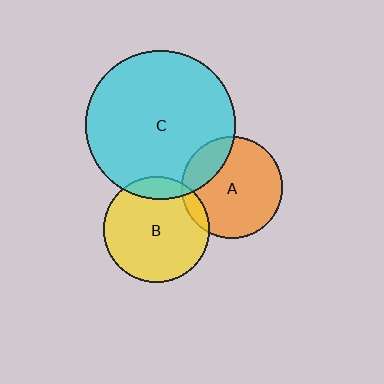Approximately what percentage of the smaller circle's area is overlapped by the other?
Approximately 20%.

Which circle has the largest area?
Circle C (cyan).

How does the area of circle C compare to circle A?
Approximately 2.2 times.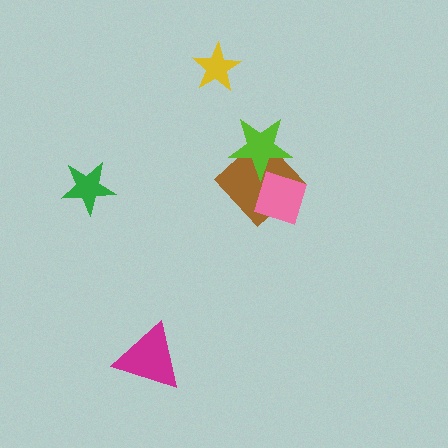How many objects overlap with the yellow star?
0 objects overlap with the yellow star.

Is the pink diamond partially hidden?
Yes, it is partially covered by another shape.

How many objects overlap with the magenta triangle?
0 objects overlap with the magenta triangle.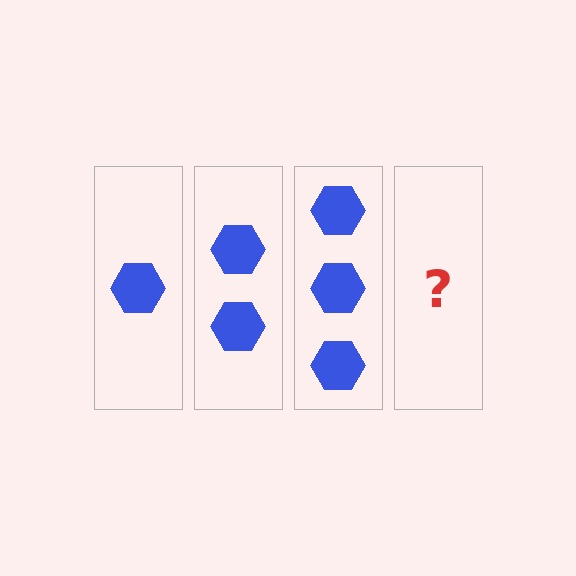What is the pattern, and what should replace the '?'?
The pattern is that each step adds one more hexagon. The '?' should be 4 hexagons.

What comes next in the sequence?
The next element should be 4 hexagons.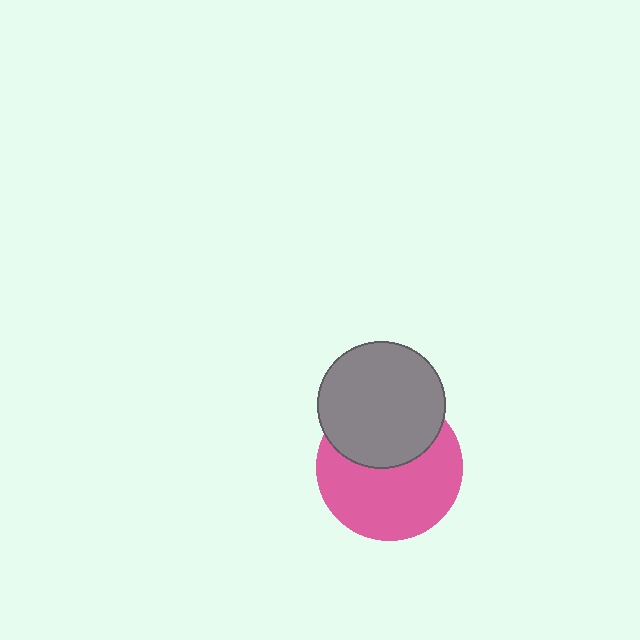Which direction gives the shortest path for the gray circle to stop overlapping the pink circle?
Moving up gives the shortest separation.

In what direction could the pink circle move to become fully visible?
The pink circle could move down. That would shift it out from behind the gray circle entirely.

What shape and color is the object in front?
The object in front is a gray circle.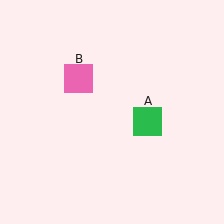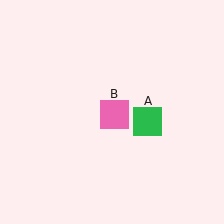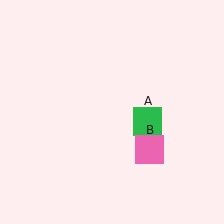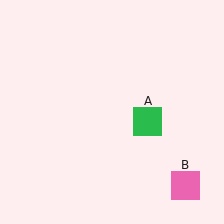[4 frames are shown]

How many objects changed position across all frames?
1 object changed position: pink square (object B).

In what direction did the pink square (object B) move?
The pink square (object B) moved down and to the right.